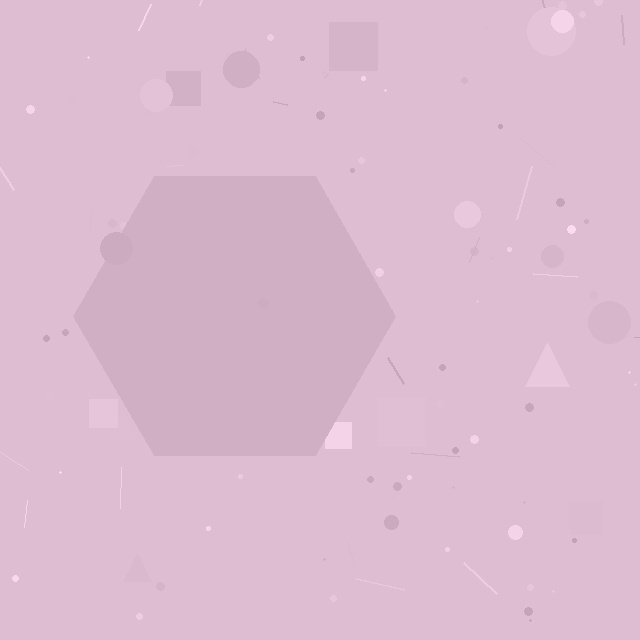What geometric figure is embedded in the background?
A hexagon is embedded in the background.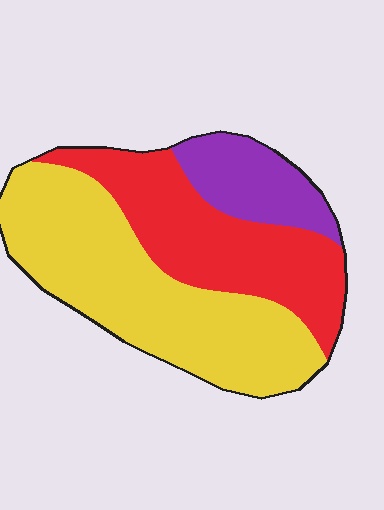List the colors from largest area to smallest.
From largest to smallest: yellow, red, purple.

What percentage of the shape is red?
Red takes up about one third (1/3) of the shape.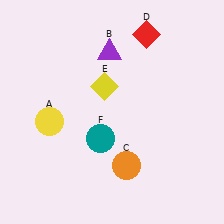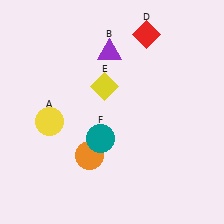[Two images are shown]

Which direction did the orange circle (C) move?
The orange circle (C) moved left.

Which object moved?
The orange circle (C) moved left.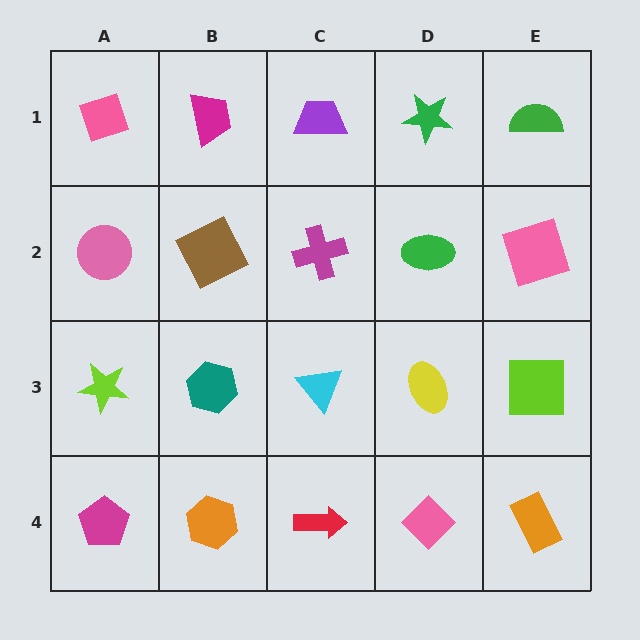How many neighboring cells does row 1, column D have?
3.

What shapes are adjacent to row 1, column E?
A pink square (row 2, column E), a green star (row 1, column D).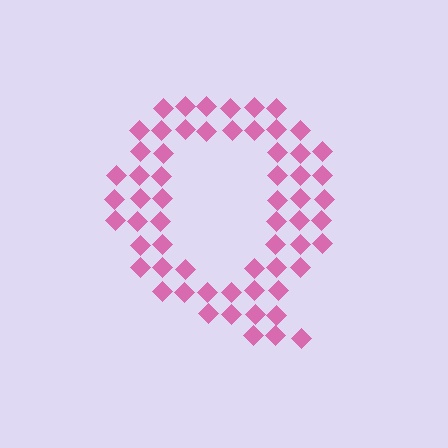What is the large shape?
The large shape is the letter Q.